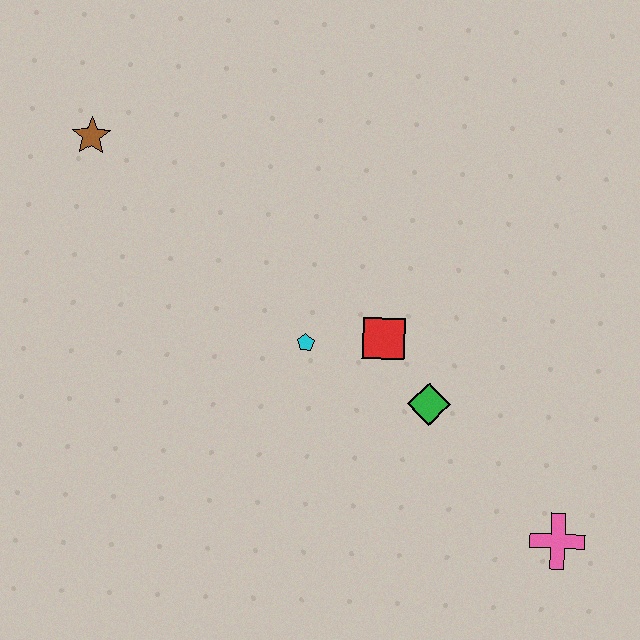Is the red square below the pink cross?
No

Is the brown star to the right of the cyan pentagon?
No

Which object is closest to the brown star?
The cyan pentagon is closest to the brown star.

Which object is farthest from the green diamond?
The brown star is farthest from the green diamond.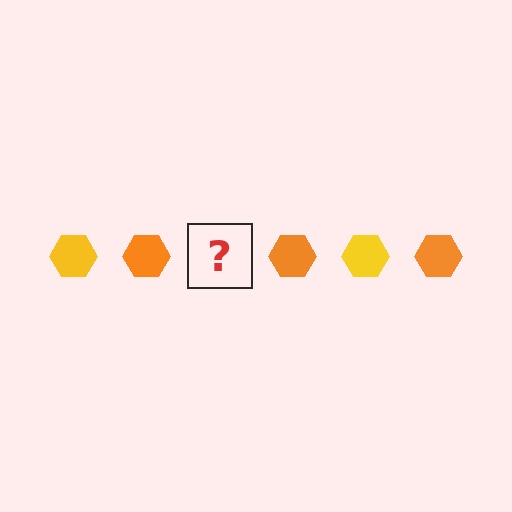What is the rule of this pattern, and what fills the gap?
The rule is that the pattern cycles through yellow, orange hexagons. The gap should be filled with a yellow hexagon.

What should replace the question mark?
The question mark should be replaced with a yellow hexagon.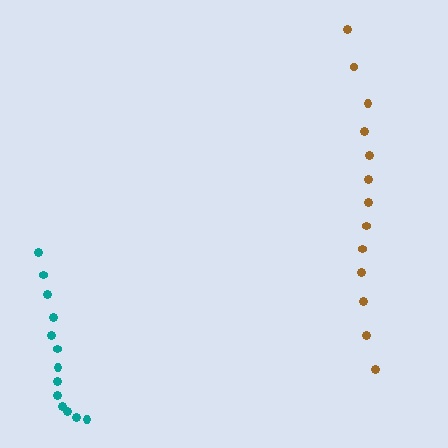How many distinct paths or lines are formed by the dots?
There are 2 distinct paths.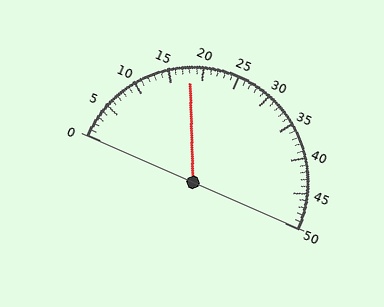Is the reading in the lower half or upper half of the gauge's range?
The reading is in the lower half of the range (0 to 50).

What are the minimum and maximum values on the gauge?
The gauge ranges from 0 to 50.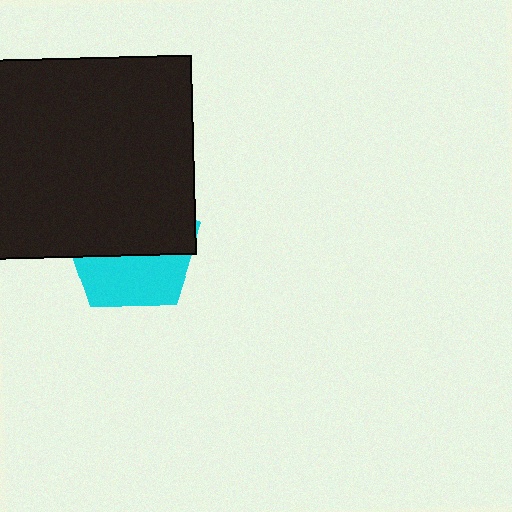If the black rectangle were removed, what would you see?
You would see the complete cyan pentagon.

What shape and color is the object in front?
The object in front is a black rectangle.